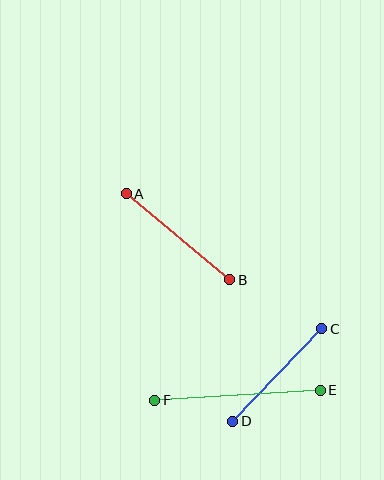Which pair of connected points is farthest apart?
Points E and F are farthest apart.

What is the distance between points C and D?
The distance is approximately 128 pixels.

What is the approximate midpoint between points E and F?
The midpoint is at approximately (237, 395) pixels.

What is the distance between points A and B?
The distance is approximately 135 pixels.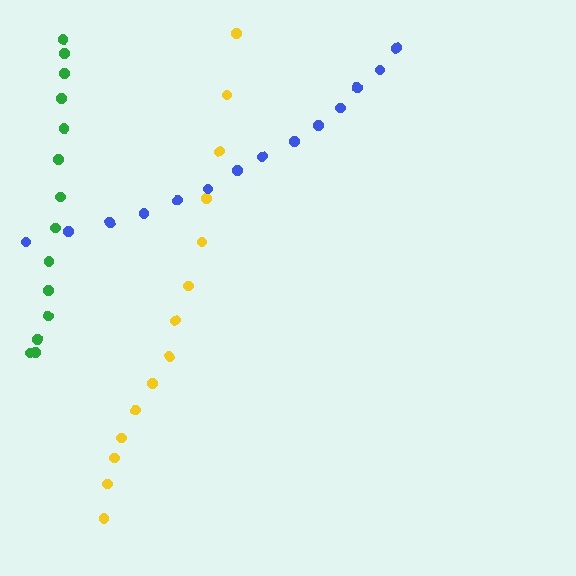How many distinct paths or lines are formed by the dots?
There are 3 distinct paths.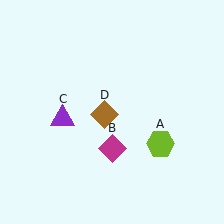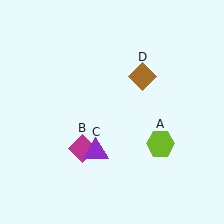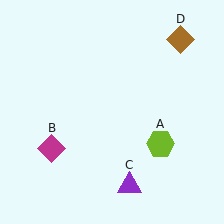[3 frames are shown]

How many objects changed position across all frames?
3 objects changed position: magenta diamond (object B), purple triangle (object C), brown diamond (object D).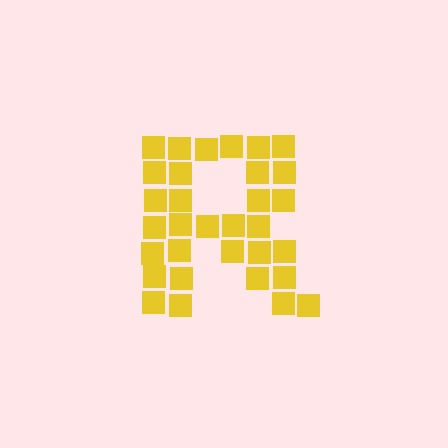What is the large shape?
The large shape is the letter R.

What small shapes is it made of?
It is made of small squares.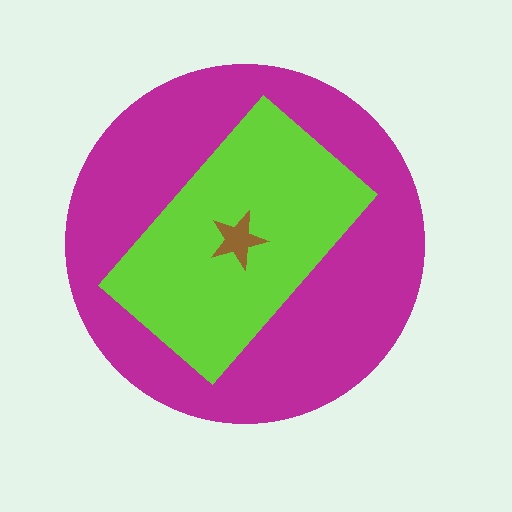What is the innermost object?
The brown star.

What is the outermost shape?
The magenta circle.